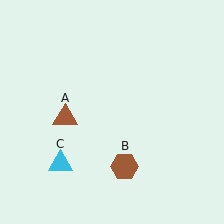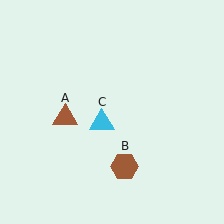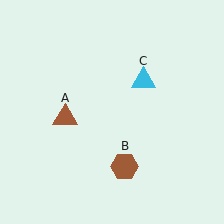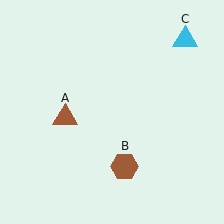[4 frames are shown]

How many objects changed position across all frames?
1 object changed position: cyan triangle (object C).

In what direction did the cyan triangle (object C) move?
The cyan triangle (object C) moved up and to the right.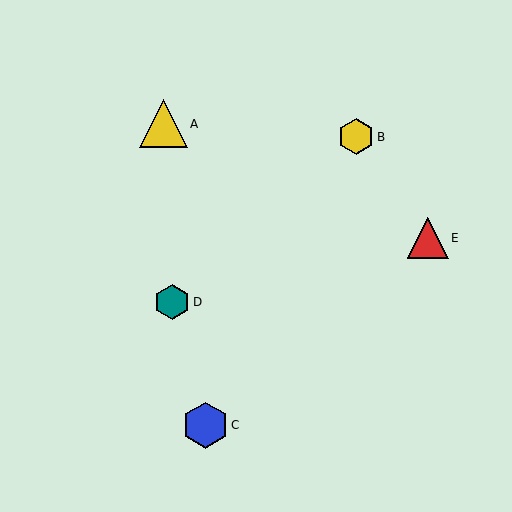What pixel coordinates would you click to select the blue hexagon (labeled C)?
Click at (205, 425) to select the blue hexagon C.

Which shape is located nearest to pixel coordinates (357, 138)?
The yellow hexagon (labeled B) at (356, 137) is nearest to that location.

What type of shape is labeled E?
Shape E is a red triangle.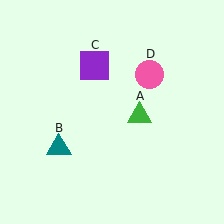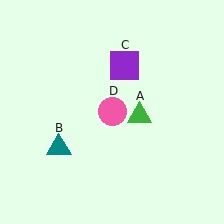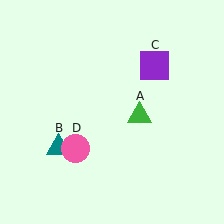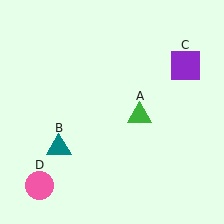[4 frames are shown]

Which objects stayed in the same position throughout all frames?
Green triangle (object A) and teal triangle (object B) remained stationary.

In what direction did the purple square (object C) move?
The purple square (object C) moved right.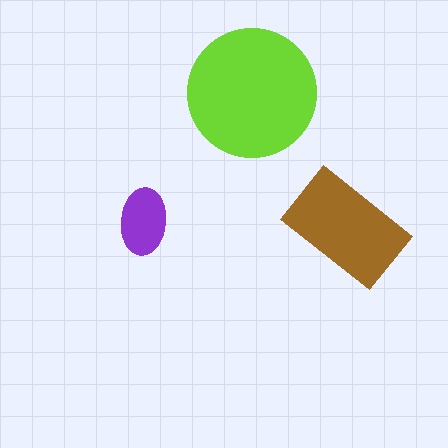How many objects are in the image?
There are 3 objects in the image.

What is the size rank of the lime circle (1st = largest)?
1st.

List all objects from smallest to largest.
The purple ellipse, the brown rectangle, the lime circle.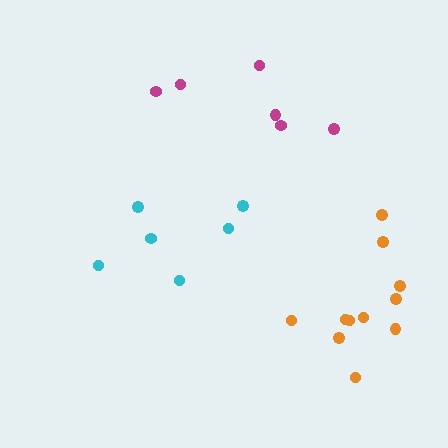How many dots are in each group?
Group 1: 11 dots, Group 2: 6 dots, Group 3: 6 dots (23 total).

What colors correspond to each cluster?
The clusters are colored: orange, cyan, magenta.